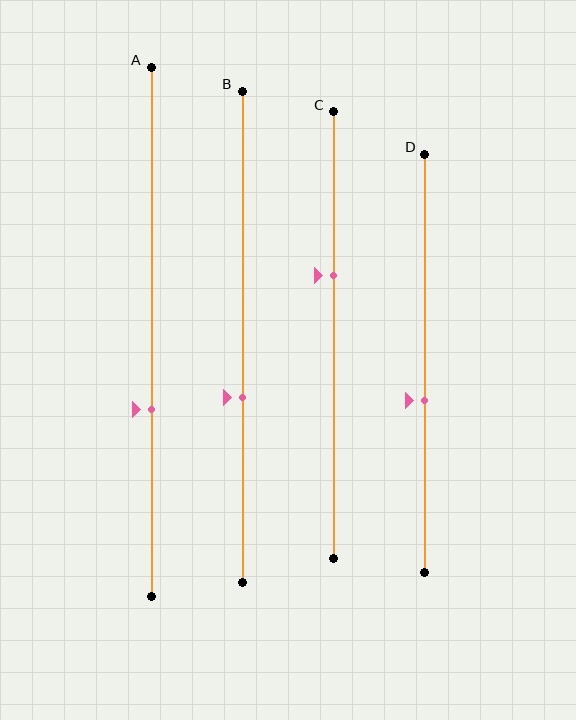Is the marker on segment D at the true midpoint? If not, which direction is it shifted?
No, the marker on segment D is shifted downward by about 9% of the segment length.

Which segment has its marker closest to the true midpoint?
Segment D has its marker closest to the true midpoint.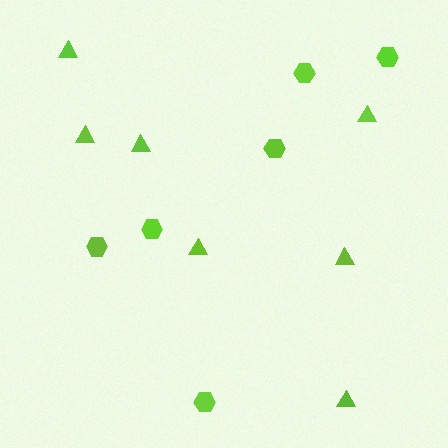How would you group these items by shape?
There are 2 groups: one group of triangles (7) and one group of hexagons (6).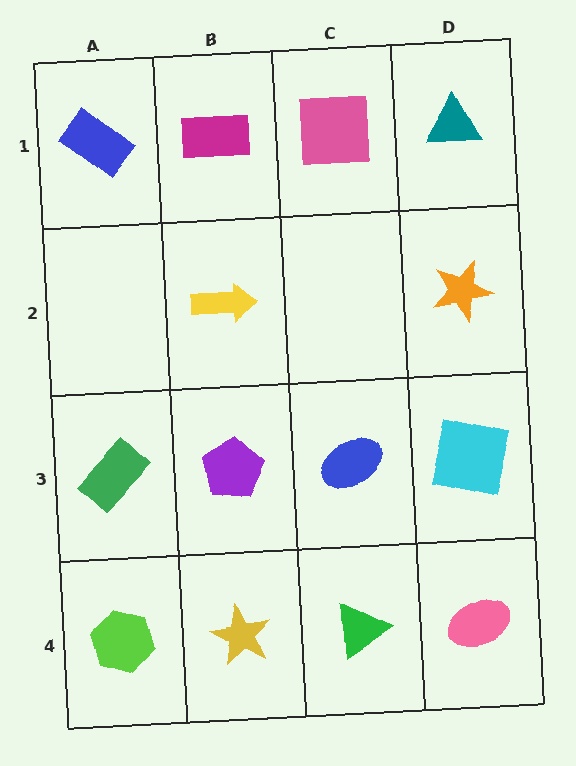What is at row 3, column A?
A green rectangle.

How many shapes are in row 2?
2 shapes.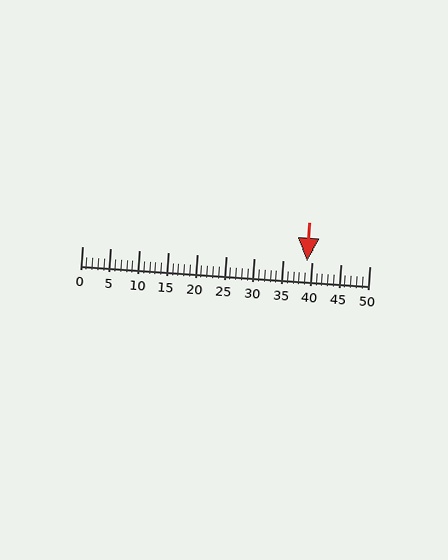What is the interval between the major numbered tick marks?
The major tick marks are spaced 5 units apart.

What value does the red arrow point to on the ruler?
The red arrow points to approximately 39.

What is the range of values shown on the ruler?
The ruler shows values from 0 to 50.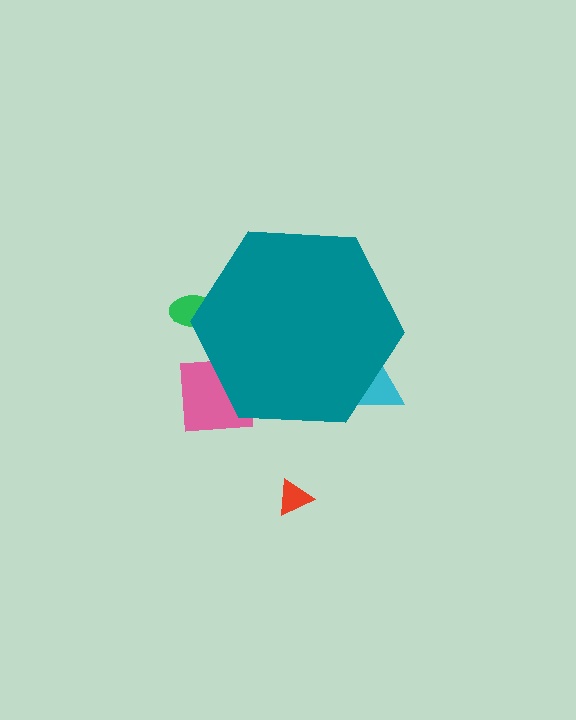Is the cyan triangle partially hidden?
Yes, the cyan triangle is partially hidden behind the teal hexagon.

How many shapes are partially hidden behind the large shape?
3 shapes are partially hidden.